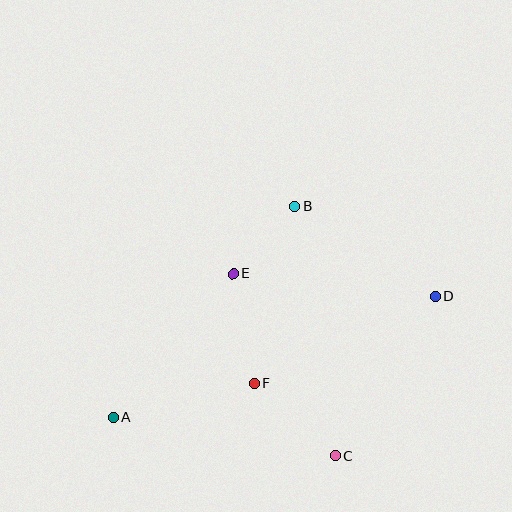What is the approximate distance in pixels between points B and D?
The distance between B and D is approximately 167 pixels.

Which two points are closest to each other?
Points B and E are closest to each other.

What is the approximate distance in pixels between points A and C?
The distance between A and C is approximately 225 pixels.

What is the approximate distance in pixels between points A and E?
The distance between A and E is approximately 187 pixels.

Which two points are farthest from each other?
Points A and D are farthest from each other.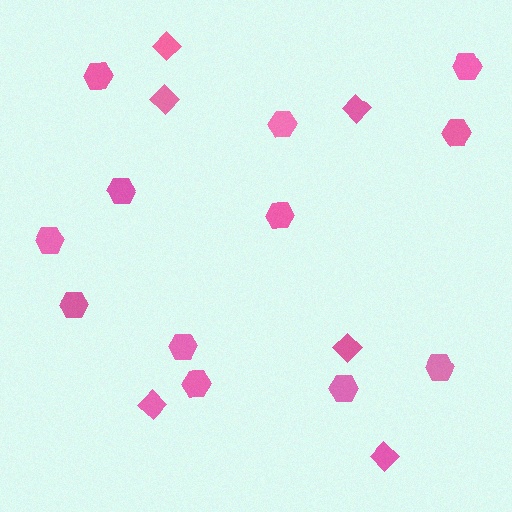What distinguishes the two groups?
There are 2 groups: one group of diamonds (6) and one group of hexagons (12).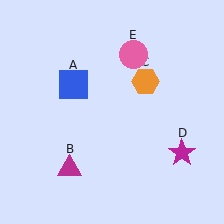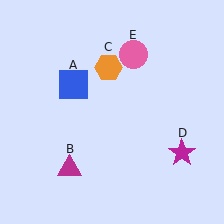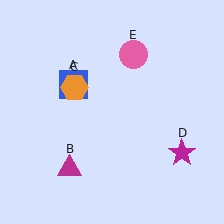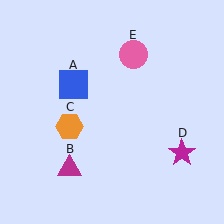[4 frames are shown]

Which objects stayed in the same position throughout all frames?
Blue square (object A) and magenta triangle (object B) and magenta star (object D) and pink circle (object E) remained stationary.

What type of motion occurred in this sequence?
The orange hexagon (object C) rotated counterclockwise around the center of the scene.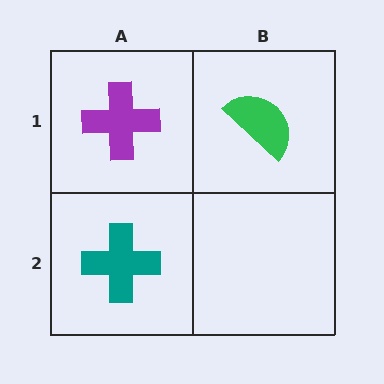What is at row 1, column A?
A purple cross.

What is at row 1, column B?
A green semicircle.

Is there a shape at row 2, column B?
No, that cell is empty.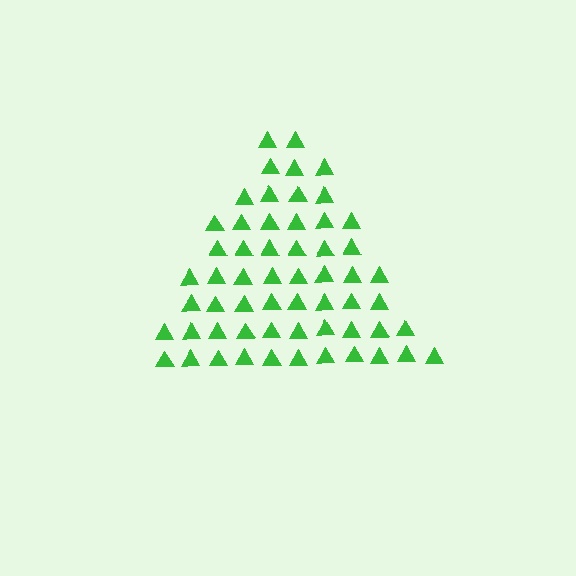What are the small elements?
The small elements are triangles.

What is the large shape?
The large shape is a triangle.